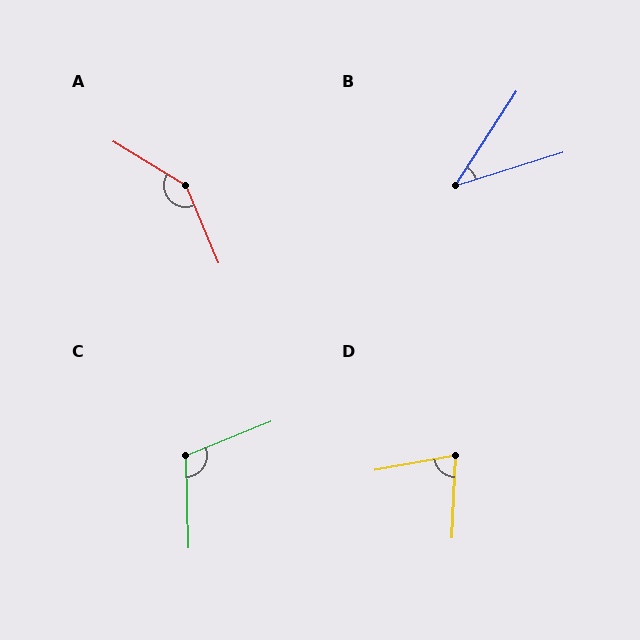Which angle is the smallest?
B, at approximately 40 degrees.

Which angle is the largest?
A, at approximately 144 degrees.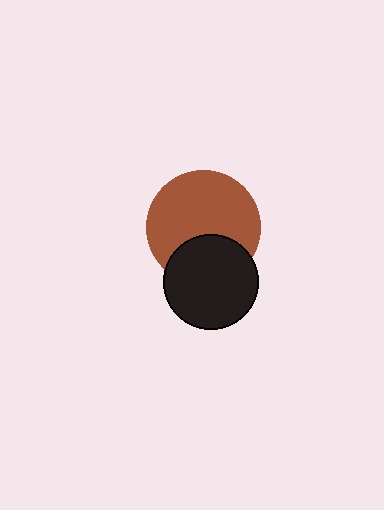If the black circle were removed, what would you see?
You would see the complete brown circle.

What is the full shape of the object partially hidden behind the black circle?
The partially hidden object is a brown circle.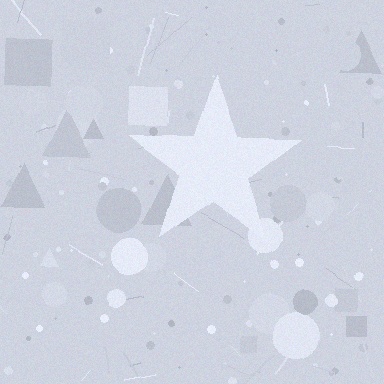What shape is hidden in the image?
A star is hidden in the image.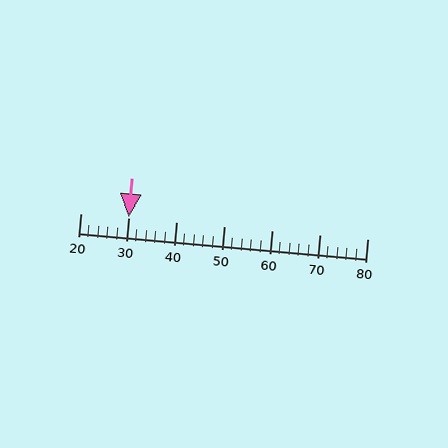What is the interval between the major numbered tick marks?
The major tick marks are spaced 10 units apart.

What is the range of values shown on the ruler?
The ruler shows values from 20 to 80.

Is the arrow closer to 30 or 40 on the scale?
The arrow is closer to 30.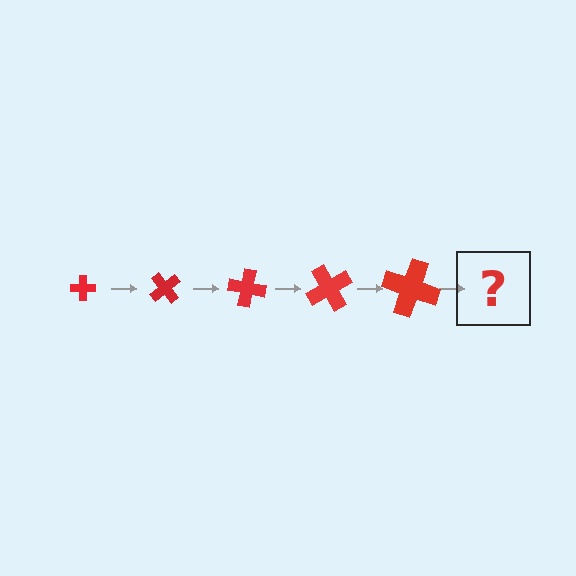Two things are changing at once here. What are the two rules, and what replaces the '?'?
The two rules are that the cross grows larger each step and it rotates 50 degrees each step. The '?' should be a cross, larger than the previous one and rotated 250 degrees from the start.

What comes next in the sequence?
The next element should be a cross, larger than the previous one and rotated 250 degrees from the start.